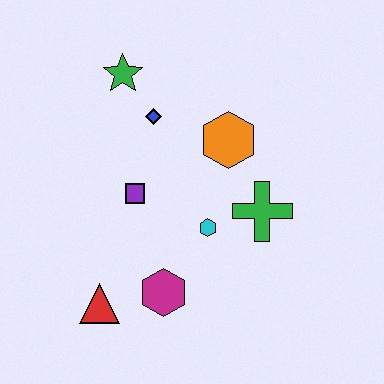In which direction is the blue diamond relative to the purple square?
The blue diamond is above the purple square.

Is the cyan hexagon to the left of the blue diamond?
No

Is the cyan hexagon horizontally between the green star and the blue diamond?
No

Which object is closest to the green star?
The blue diamond is closest to the green star.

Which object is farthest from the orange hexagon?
The red triangle is farthest from the orange hexagon.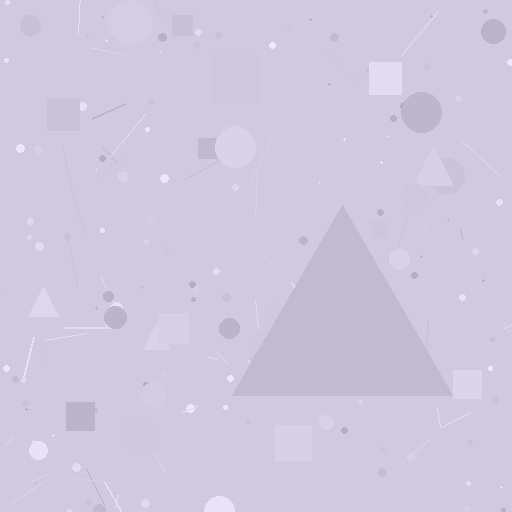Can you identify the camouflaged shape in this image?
The camouflaged shape is a triangle.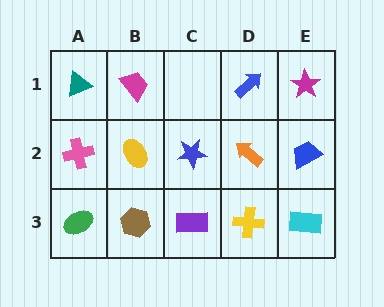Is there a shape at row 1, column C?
No, that cell is empty.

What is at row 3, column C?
A purple rectangle.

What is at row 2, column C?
A blue star.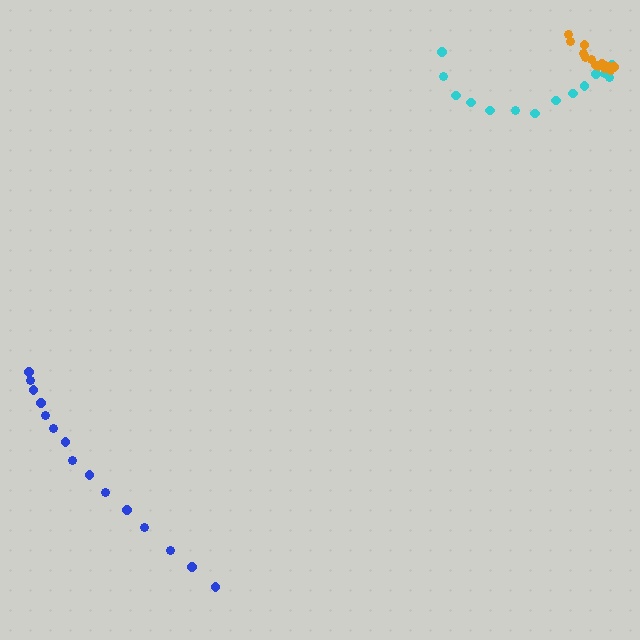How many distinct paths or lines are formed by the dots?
There are 3 distinct paths.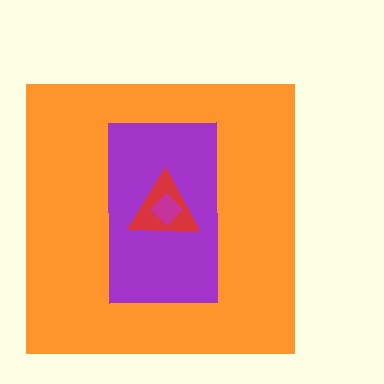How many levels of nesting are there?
4.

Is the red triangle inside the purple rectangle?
Yes.